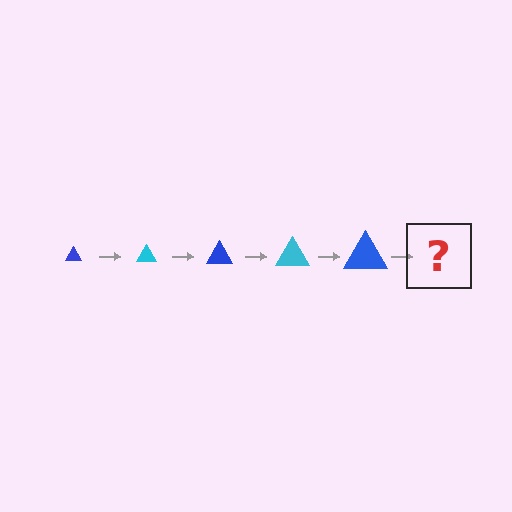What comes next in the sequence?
The next element should be a cyan triangle, larger than the previous one.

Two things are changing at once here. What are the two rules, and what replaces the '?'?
The two rules are that the triangle grows larger each step and the color cycles through blue and cyan. The '?' should be a cyan triangle, larger than the previous one.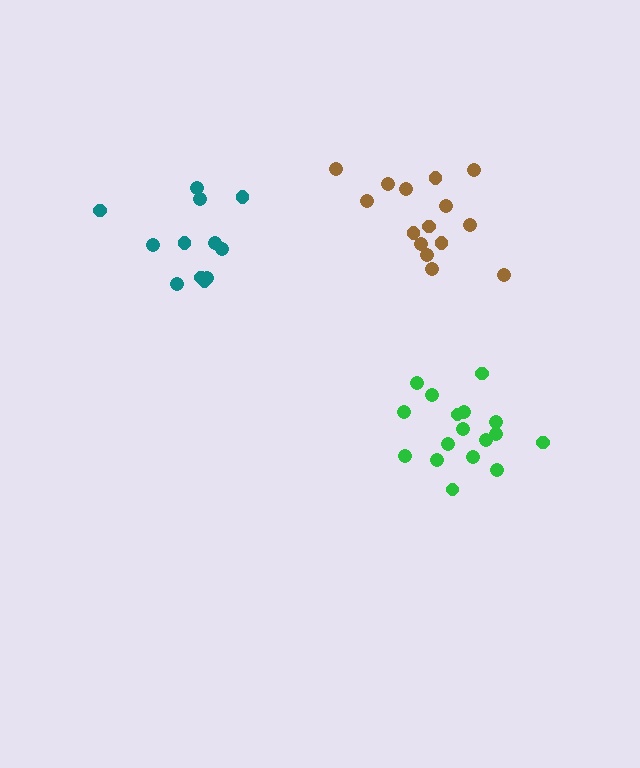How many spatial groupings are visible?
There are 3 spatial groupings.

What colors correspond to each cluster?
The clusters are colored: teal, green, brown.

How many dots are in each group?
Group 1: 12 dots, Group 2: 17 dots, Group 3: 15 dots (44 total).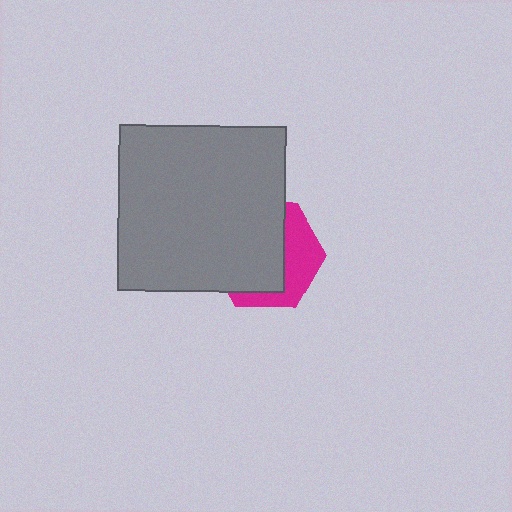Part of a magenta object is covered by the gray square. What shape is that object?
It is a hexagon.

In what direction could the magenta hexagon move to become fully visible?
The magenta hexagon could move toward the lower-right. That would shift it out from behind the gray square entirely.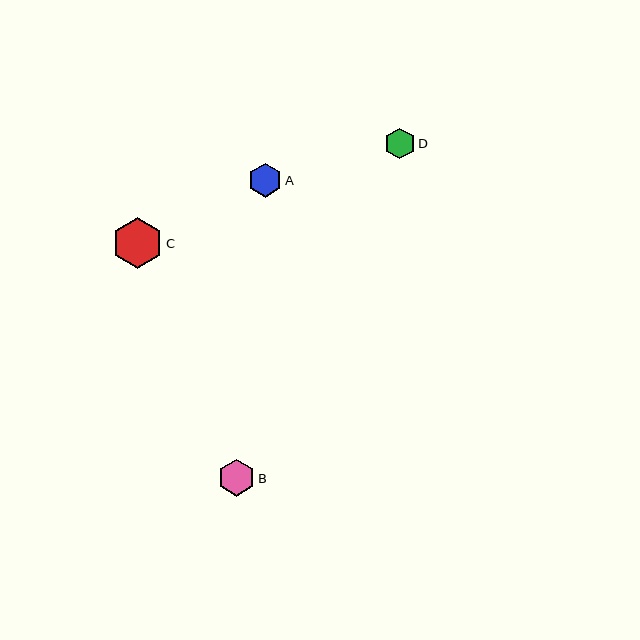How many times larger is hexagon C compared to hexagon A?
Hexagon C is approximately 1.5 times the size of hexagon A.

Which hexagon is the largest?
Hexagon C is the largest with a size of approximately 51 pixels.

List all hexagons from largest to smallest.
From largest to smallest: C, B, A, D.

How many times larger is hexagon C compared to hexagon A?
Hexagon C is approximately 1.5 times the size of hexagon A.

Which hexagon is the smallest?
Hexagon D is the smallest with a size of approximately 31 pixels.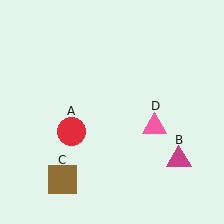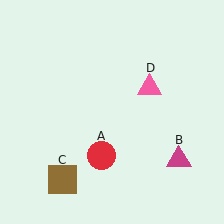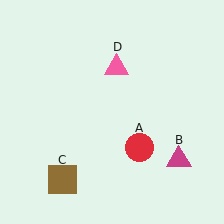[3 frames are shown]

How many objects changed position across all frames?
2 objects changed position: red circle (object A), pink triangle (object D).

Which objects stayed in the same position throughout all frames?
Magenta triangle (object B) and brown square (object C) remained stationary.